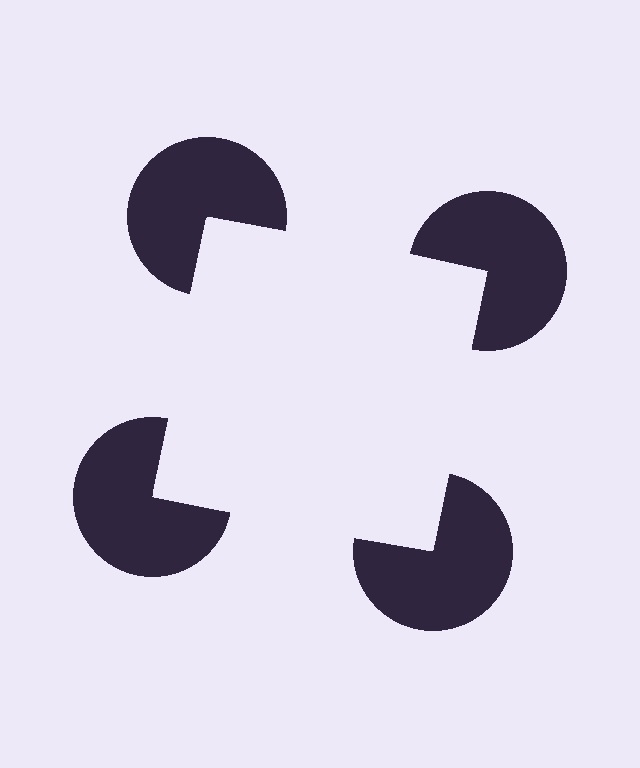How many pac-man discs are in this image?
There are 4 — one at each vertex of the illusory square.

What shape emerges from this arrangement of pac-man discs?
An illusory square — its edges are inferred from the aligned wedge cuts in the pac-man discs, not physically drawn.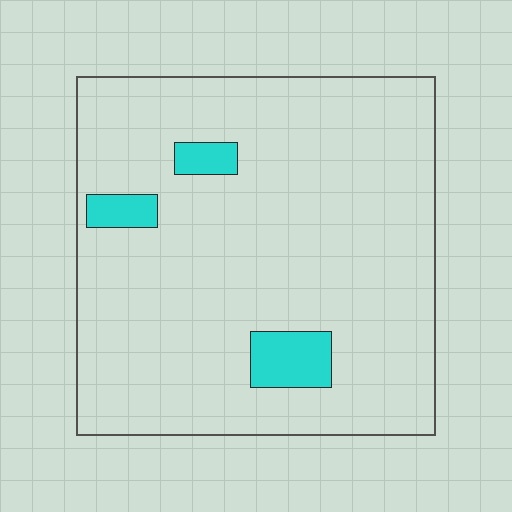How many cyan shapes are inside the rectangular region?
3.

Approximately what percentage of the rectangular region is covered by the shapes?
Approximately 5%.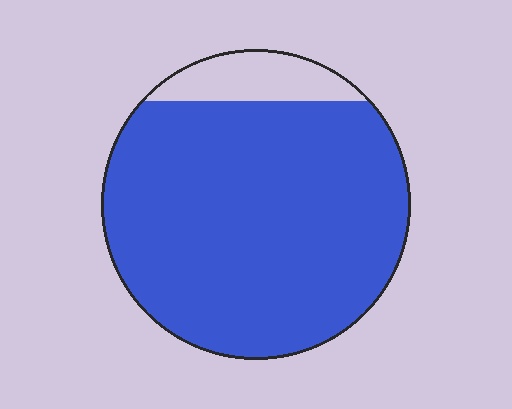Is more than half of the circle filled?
Yes.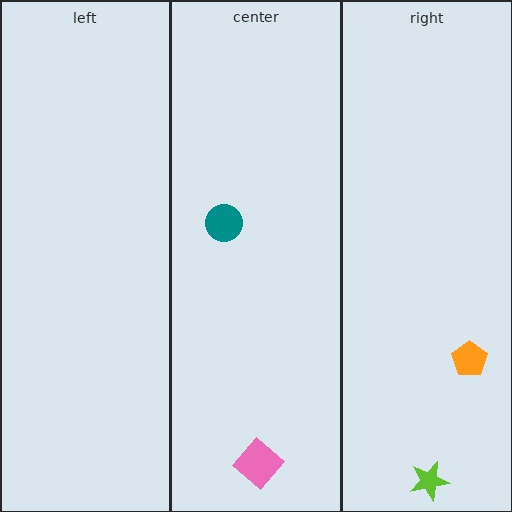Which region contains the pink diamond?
The center region.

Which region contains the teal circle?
The center region.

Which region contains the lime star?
The right region.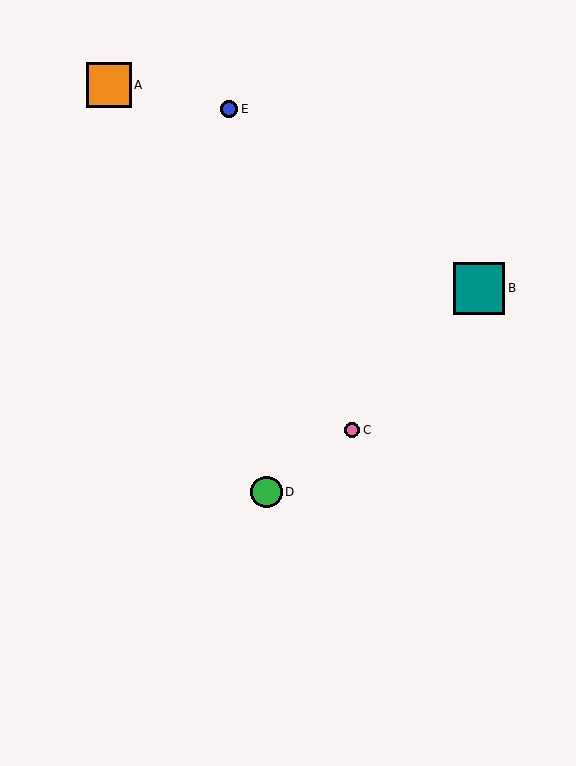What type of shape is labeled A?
Shape A is an orange square.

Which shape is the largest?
The teal square (labeled B) is the largest.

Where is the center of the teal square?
The center of the teal square is at (479, 288).